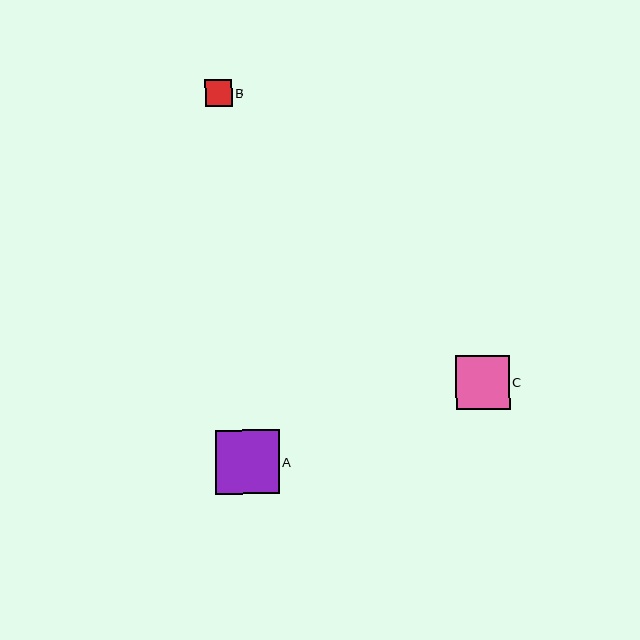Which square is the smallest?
Square B is the smallest with a size of approximately 27 pixels.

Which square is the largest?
Square A is the largest with a size of approximately 64 pixels.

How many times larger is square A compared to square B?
Square A is approximately 2.4 times the size of square B.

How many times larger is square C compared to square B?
Square C is approximately 2.0 times the size of square B.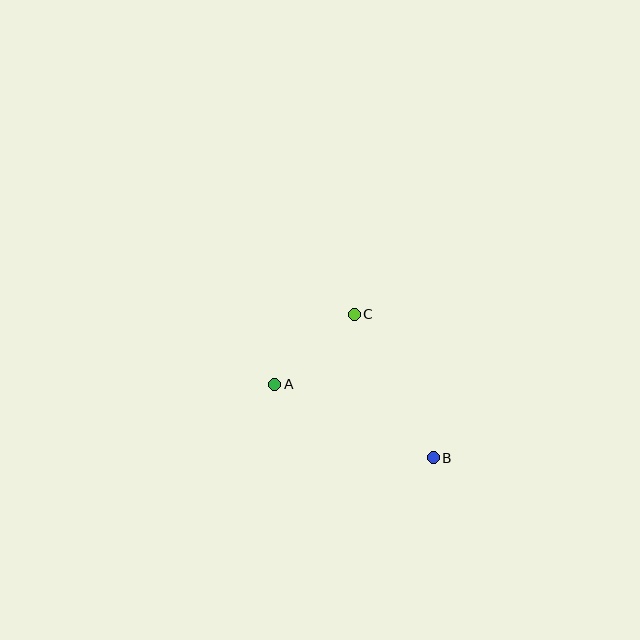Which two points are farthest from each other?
Points A and B are farthest from each other.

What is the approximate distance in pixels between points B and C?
The distance between B and C is approximately 164 pixels.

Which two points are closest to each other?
Points A and C are closest to each other.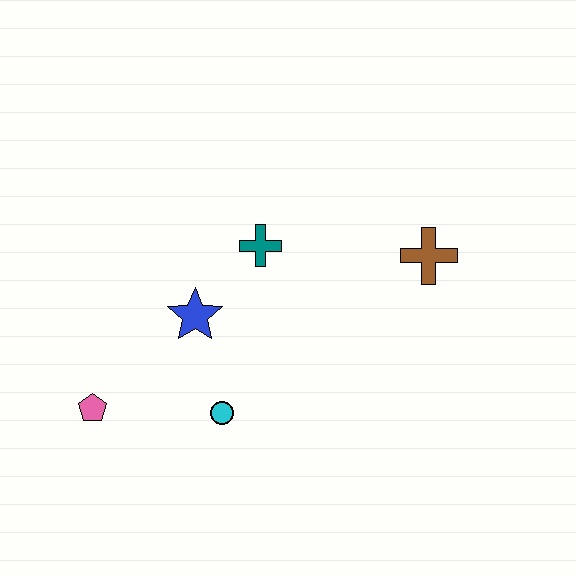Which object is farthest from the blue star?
The brown cross is farthest from the blue star.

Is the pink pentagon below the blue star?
Yes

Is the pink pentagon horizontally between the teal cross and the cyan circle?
No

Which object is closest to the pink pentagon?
The cyan circle is closest to the pink pentagon.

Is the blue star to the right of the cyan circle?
No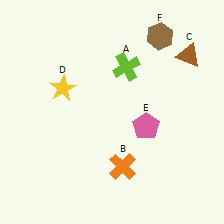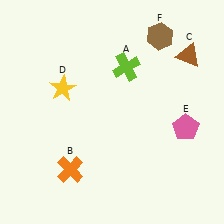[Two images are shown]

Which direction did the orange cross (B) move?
The orange cross (B) moved left.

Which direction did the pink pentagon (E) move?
The pink pentagon (E) moved right.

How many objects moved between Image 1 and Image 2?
2 objects moved between the two images.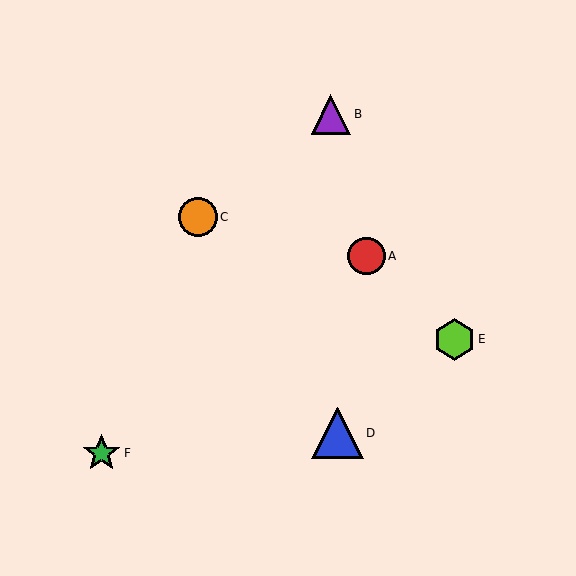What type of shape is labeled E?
Shape E is a lime hexagon.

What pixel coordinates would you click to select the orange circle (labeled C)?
Click at (198, 217) to select the orange circle C.